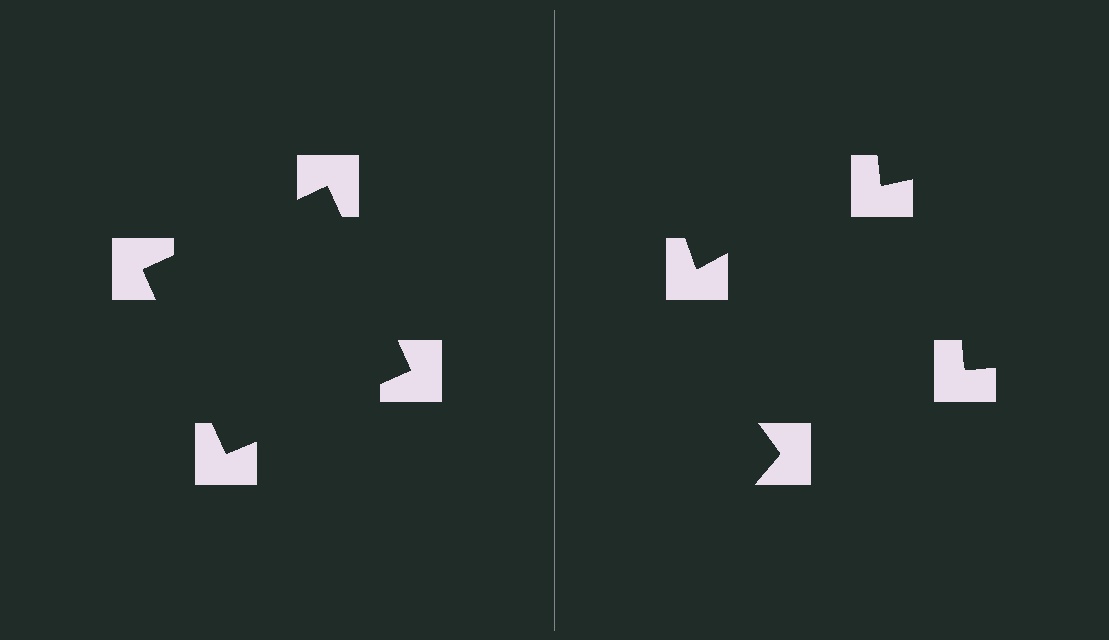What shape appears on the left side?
An illusory square.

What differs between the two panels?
The notched squares are positioned identically on both sides; only the wedge orientations differ. On the left they align to a square; on the right they are misaligned.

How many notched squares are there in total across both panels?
8 — 4 on each side.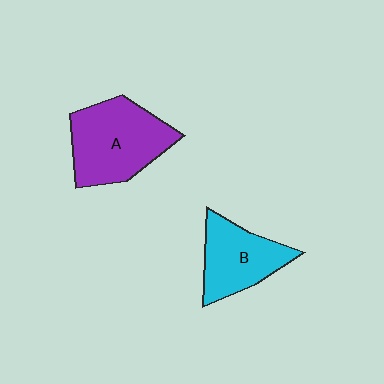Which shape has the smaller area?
Shape B (cyan).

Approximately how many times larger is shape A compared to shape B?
Approximately 1.3 times.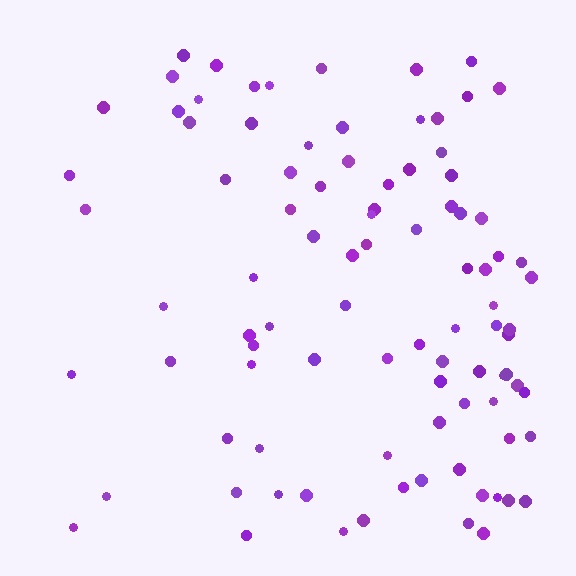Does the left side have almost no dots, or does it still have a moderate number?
Still a moderate number, just noticeably fewer than the right.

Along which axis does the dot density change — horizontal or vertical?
Horizontal.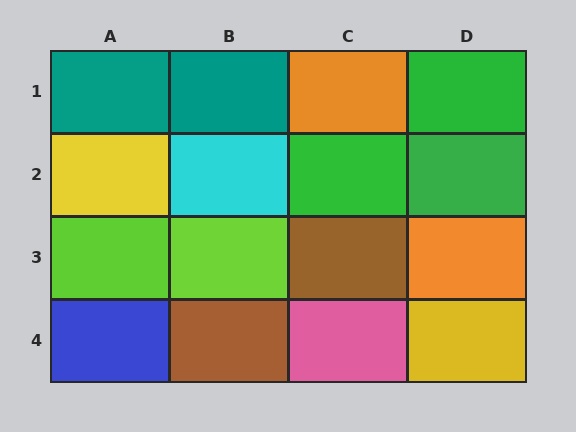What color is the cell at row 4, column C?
Pink.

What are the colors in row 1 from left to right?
Teal, teal, orange, green.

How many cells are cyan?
1 cell is cyan.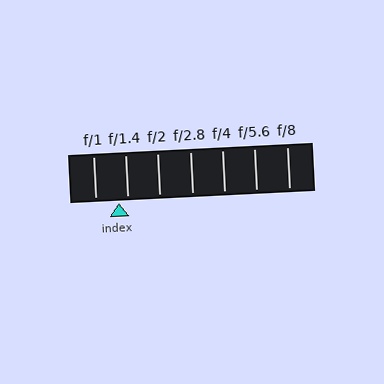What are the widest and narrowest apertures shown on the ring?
The widest aperture shown is f/1 and the narrowest is f/8.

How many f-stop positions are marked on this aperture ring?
There are 7 f-stop positions marked.